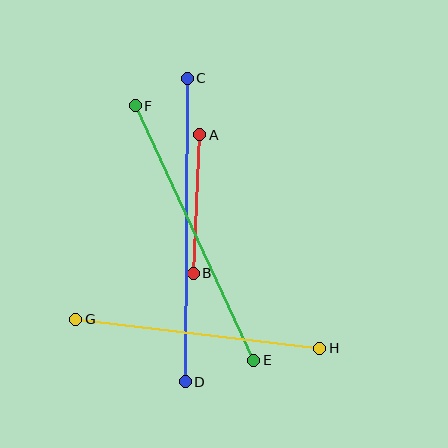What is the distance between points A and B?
The distance is approximately 139 pixels.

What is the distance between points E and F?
The distance is approximately 280 pixels.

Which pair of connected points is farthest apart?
Points C and D are farthest apart.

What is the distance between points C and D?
The distance is approximately 304 pixels.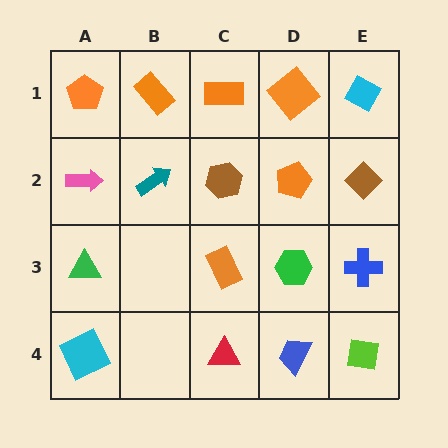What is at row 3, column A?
A green triangle.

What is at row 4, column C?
A red triangle.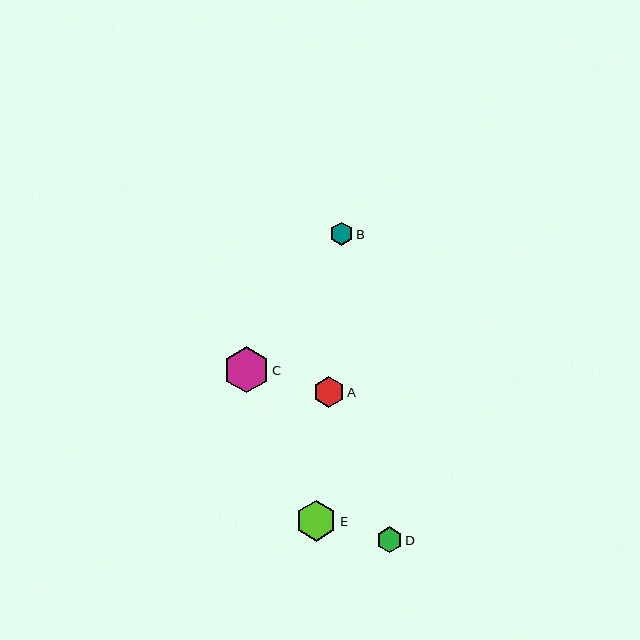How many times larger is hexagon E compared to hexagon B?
Hexagon E is approximately 1.7 times the size of hexagon B.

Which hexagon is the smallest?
Hexagon B is the smallest with a size of approximately 23 pixels.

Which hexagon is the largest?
Hexagon C is the largest with a size of approximately 46 pixels.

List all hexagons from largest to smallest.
From largest to smallest: C, E, A, D, B.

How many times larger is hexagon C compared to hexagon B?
Hexagon C is approximately 1.9 times the size of hexagon B.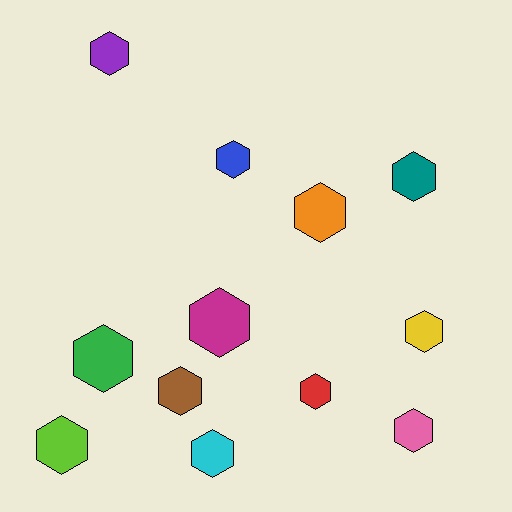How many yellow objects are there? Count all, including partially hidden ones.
There is 1 yellow object.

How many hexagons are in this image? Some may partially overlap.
There are 12 hexagons.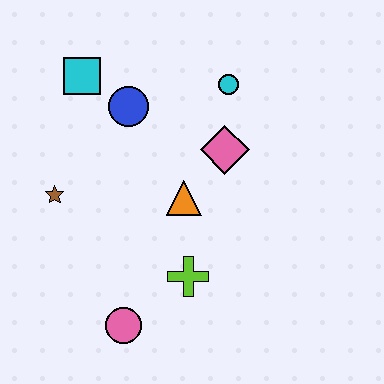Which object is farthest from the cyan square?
The pink circle is farthest from the cyan square.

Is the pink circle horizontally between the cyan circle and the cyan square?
Yes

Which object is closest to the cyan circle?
The pink diamond is closest to the cyan circle.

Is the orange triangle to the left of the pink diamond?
Yes